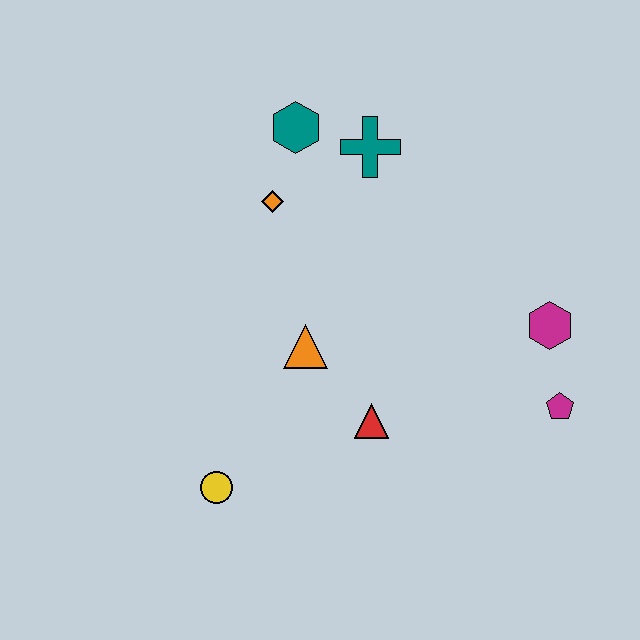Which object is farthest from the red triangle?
The teal hexagon is farthest from the red triangle.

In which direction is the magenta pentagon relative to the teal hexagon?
The magenta pentagon is below the teal hexagon.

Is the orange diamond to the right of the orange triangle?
No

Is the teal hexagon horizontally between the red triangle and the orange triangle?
No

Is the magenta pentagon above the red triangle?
Yes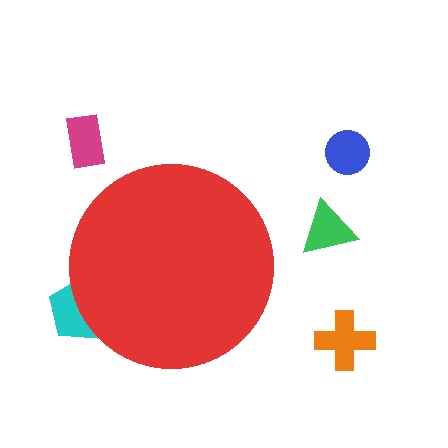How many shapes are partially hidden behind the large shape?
1 shape is partially hidden.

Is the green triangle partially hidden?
No, the green triangle is fully visible.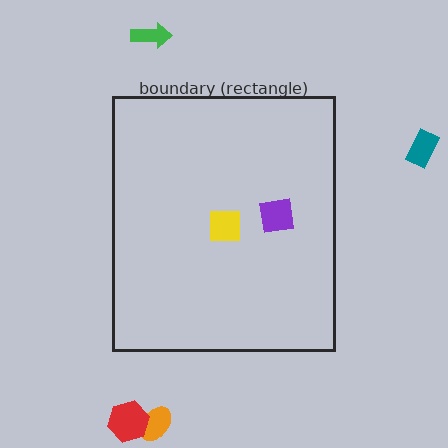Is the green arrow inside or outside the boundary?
Outside.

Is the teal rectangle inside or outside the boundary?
Outside.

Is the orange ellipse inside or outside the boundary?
Outside.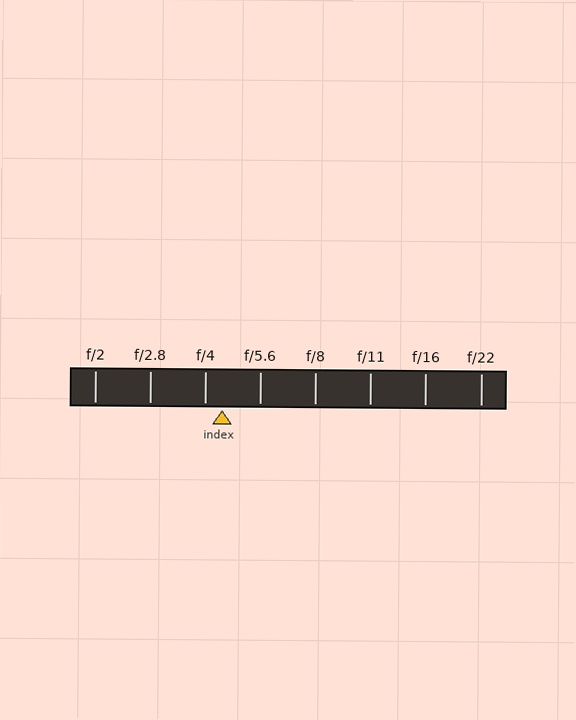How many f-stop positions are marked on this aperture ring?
There are 8 f-stop positions marked.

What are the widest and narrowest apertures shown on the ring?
The widest aperture shown is f/2 and the narrowest is f/22.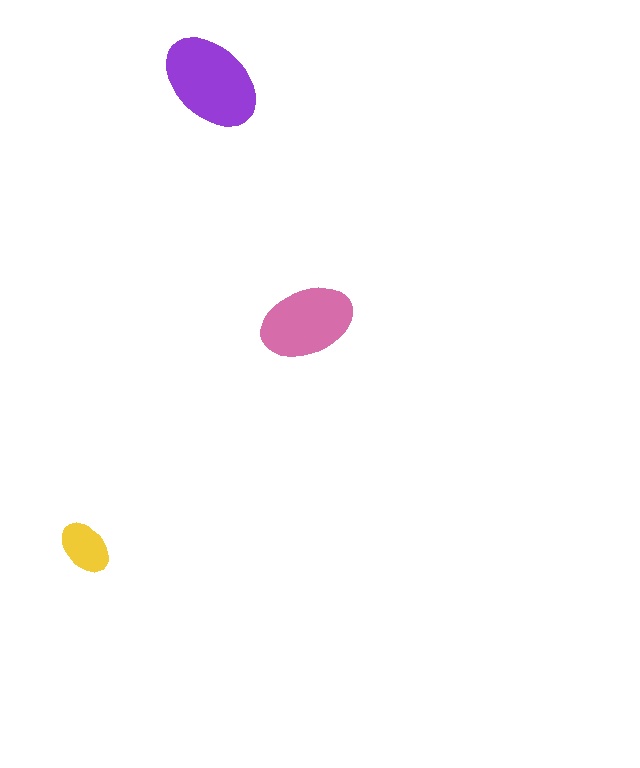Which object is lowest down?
The yellow ellipse is bottommost.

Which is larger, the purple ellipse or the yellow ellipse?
The purple one.